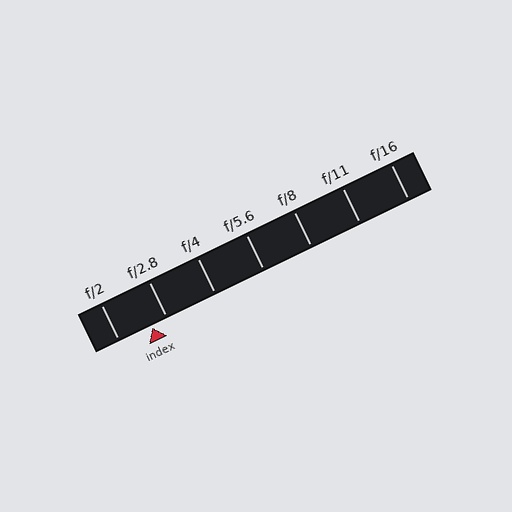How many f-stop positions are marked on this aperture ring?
There are 7 f-stop positions marked.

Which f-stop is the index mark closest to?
The index mark is closest to f/2.8.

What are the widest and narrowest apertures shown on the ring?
The widest aperture shown is f/2 and the narrowest is f/16.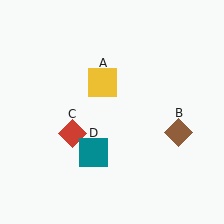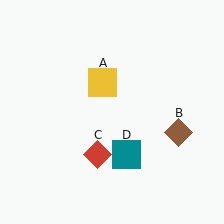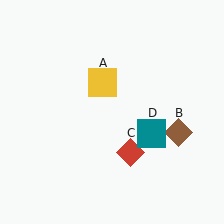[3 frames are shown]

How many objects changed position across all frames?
2 objects changed position: red diamond (object C), teal square (object D).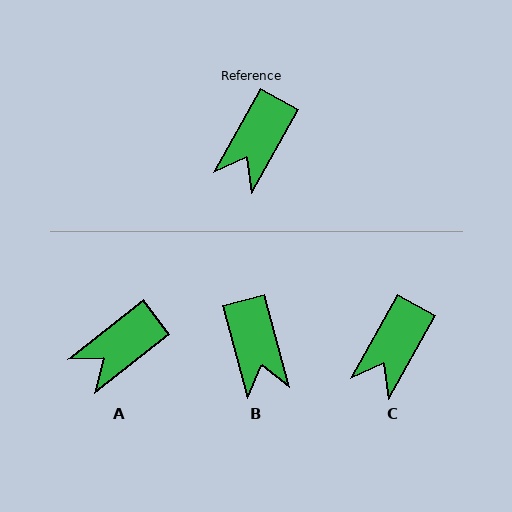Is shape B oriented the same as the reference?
No, it is off by about 44 degrees.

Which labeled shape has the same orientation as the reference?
C.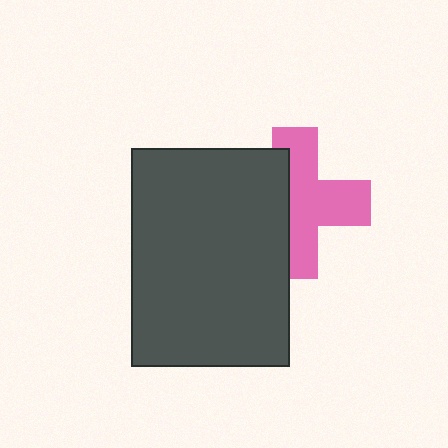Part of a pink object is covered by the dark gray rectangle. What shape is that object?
It is a cross.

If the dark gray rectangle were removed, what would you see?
You would see the complete pink cross.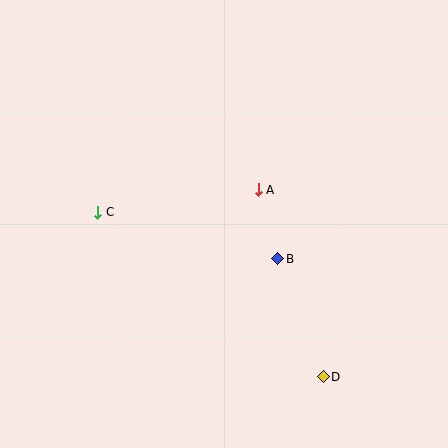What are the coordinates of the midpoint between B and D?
The midpoint between B and D is at (300, 318).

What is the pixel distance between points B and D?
The distance between B and D is 127 pixels.